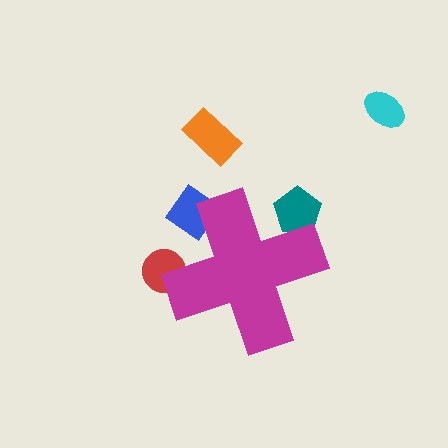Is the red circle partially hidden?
Yes, the red circle is partially hidden behind the magenta cross.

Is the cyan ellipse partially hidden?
No, the cyan ellipse is fully visible.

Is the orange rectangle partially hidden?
No, the orange rectangle is fully visible.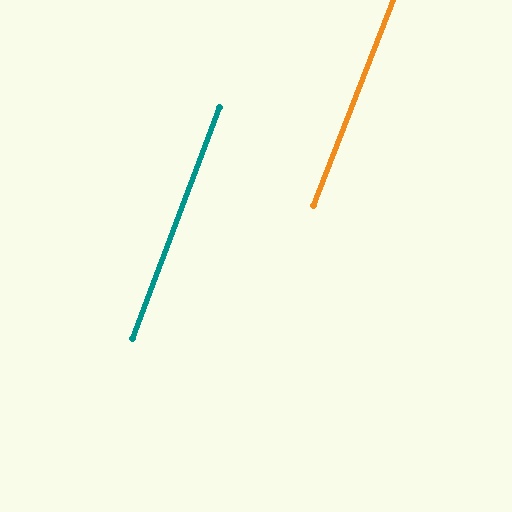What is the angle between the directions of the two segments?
Approximately 1 degree.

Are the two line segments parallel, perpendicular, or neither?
Parallel — their directions differ by only 0.6°.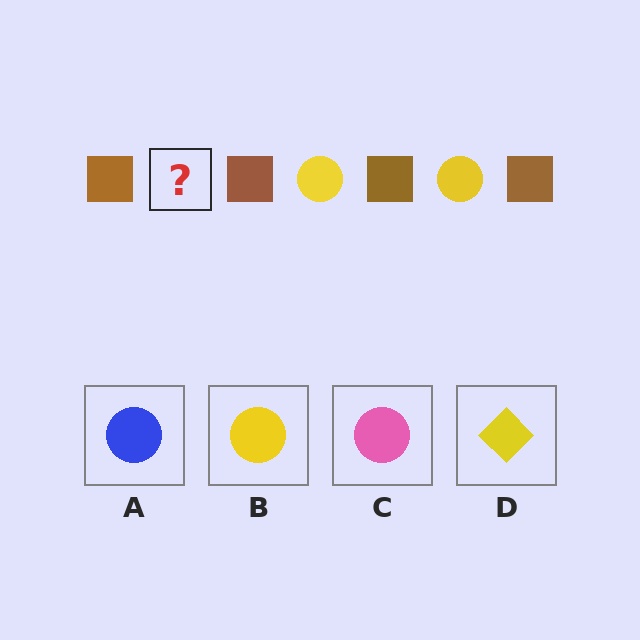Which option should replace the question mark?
Option B.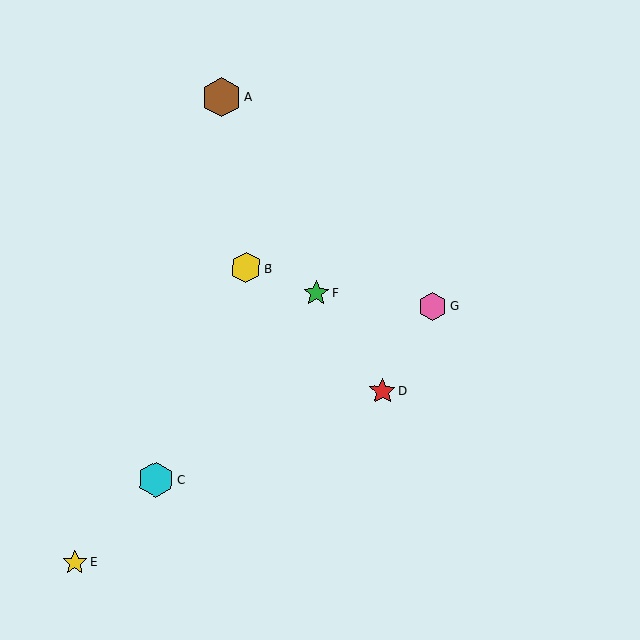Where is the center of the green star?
The center of the green star is at (317, 293).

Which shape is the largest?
The brown hexagon (labeled A) is the largest.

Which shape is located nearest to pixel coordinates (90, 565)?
The yellow star (labeled E) at (75, 562) is nearest to that location.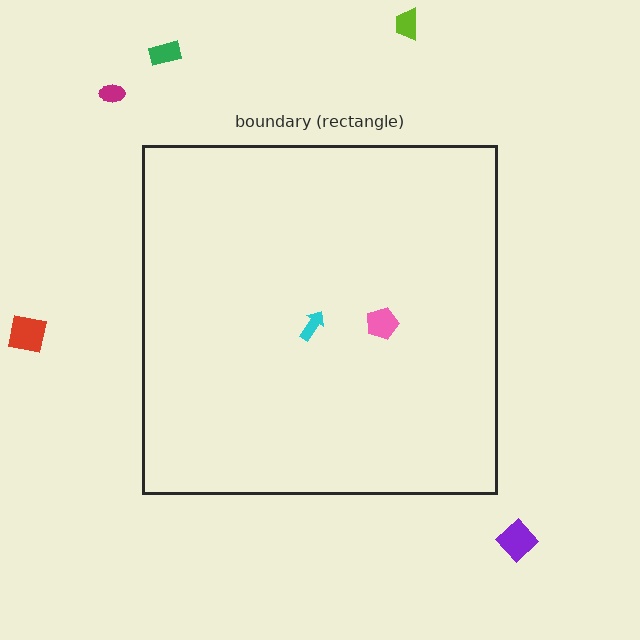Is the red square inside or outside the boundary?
Outside.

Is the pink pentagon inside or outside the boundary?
Inside.